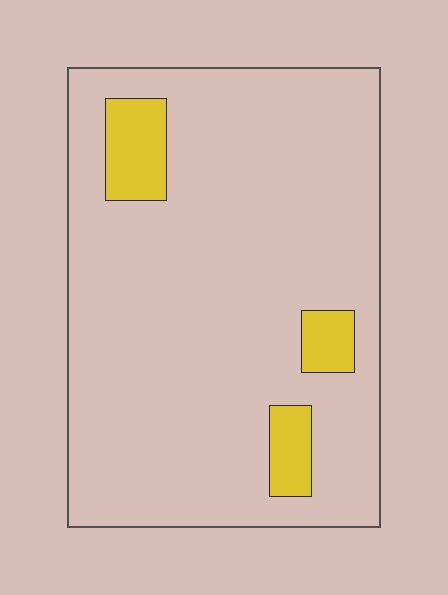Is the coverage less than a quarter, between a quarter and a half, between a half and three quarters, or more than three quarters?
Less than a quarter.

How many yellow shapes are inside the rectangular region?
3.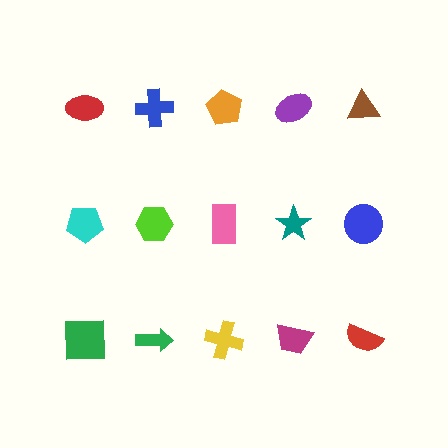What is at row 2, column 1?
A cyan pentagon.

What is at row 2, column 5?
A blue circle.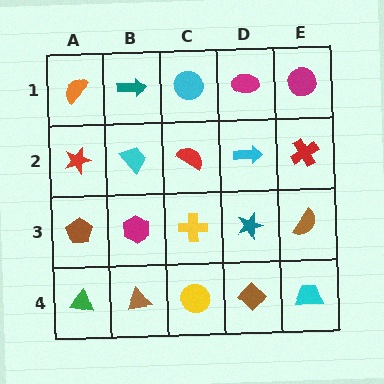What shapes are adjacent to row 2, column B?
A teal arrow (row 1, column B), a magenta hexagon (row 3, column B), a red star (row 2, column A), a red semicircle (row 2, column C).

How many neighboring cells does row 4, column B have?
3.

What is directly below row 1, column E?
A red cross.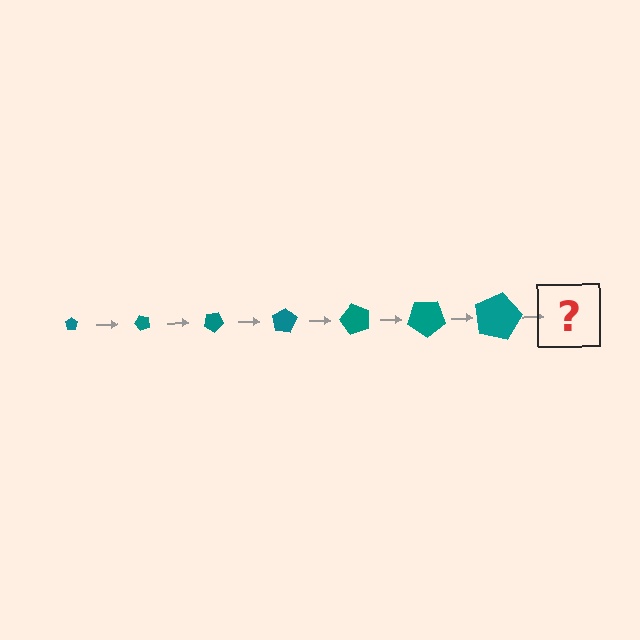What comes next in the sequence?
The next element should be a pentagon, larger than the previous one and rotated 350 degrees from the start.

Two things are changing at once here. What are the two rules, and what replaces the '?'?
The two rules are that the pentagon grows larger each step and it rotates 50 degrees each step. The '?' should be a pentagon, larger than the previous one and rotated 350 degrees from the start.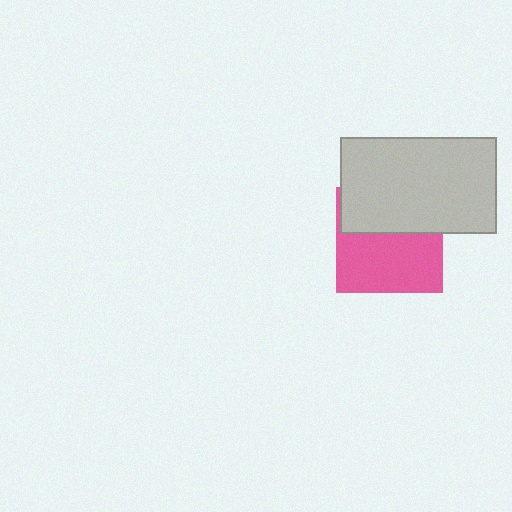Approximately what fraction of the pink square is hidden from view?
Roughly 42% of the pink square is hidden behind the light gray rectangle.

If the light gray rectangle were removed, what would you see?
You would see the complete pink square.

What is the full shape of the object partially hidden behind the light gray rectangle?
The partially hidden object is a pink square.